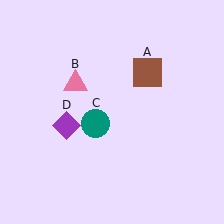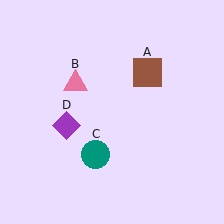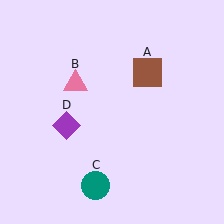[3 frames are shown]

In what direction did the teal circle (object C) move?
The teal circle (object C) moved down.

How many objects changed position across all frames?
1 object changed position: teal circle (object C).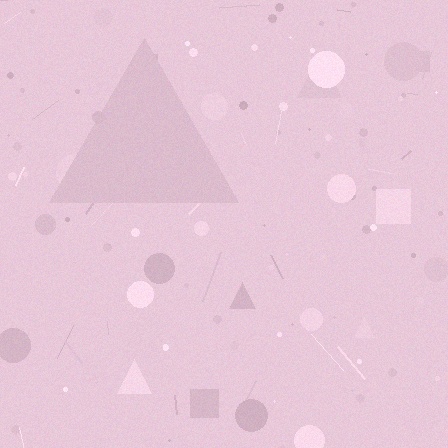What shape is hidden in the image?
A triangle is hidden in the image.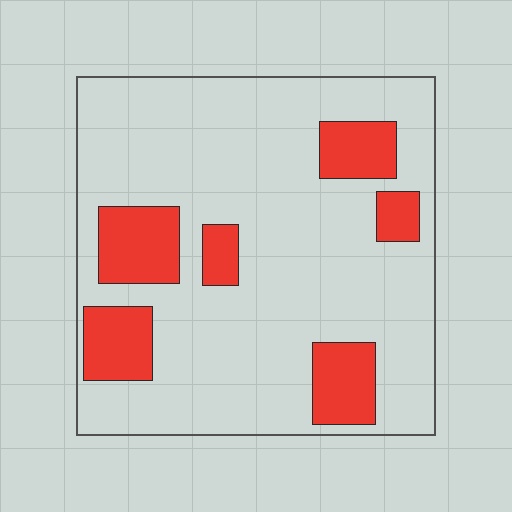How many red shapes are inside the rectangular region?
6.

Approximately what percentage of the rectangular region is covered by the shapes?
Approximately 20%.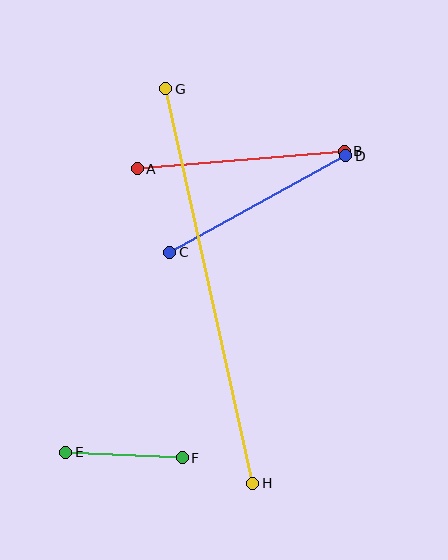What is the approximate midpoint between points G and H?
The midpoint is at approximately (209, 286) pixels.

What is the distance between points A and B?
The distance is approximately 208 pixels.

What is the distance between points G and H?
The distance is approximately 404 pixels.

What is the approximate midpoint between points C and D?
The midpoint is at approximately (258, 204) pixels.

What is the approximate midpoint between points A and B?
The midpoint is at approximately (241, 160) pixels.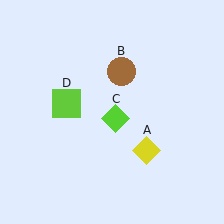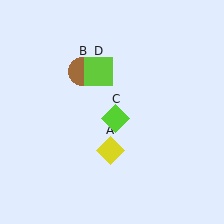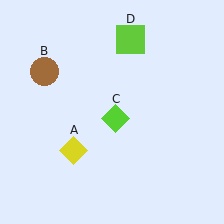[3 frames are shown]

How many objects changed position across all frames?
3 objects changed position: yellow diamond (object A), brown circle (object B), lime square (object D).